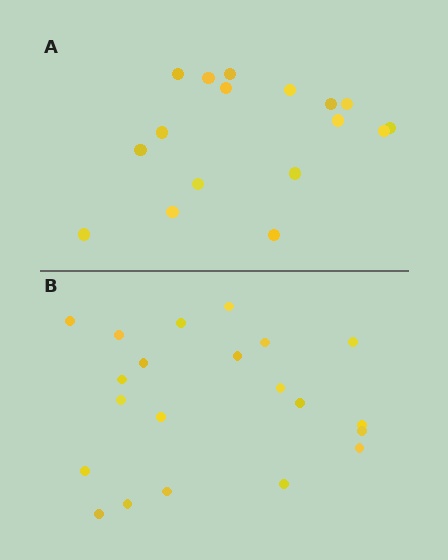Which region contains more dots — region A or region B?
Region B (the bottom region) has more dots.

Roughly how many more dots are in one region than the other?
Region B has about 4 more dots than region A.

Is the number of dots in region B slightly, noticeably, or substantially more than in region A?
Region B has only slightly more — the two regions are fairly close. The ratio is roughly 1.2 to 1.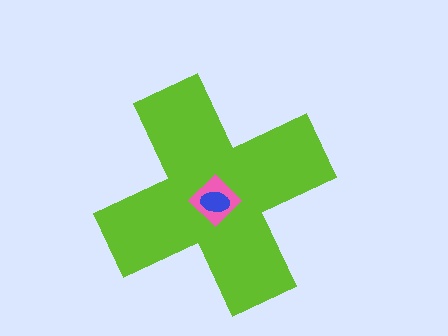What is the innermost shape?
The blue ellipse.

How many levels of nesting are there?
3.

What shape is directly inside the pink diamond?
The blue ellipse.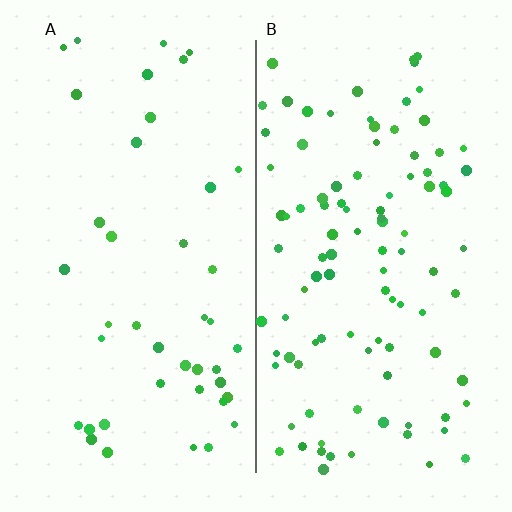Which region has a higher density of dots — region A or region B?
B (the right).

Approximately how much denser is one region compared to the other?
Approximately 2.4× — region B over region A.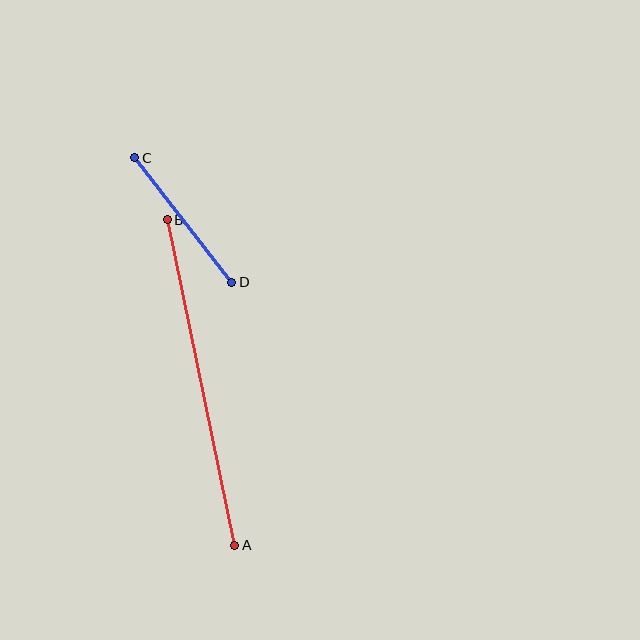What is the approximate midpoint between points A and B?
The midpoint is at approximately (201, 383) pixels.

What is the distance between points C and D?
The distance is approximately 158 pixels.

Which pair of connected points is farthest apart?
Points A and B are farthest apart.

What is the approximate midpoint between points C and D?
The midpoint is at approximately (183, 220) pixels.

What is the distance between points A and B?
The distance is approximately 332 pixels.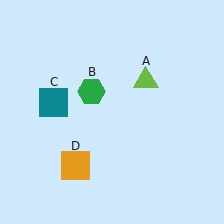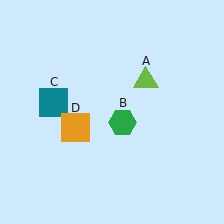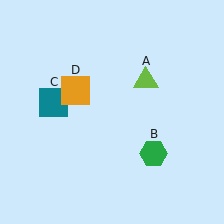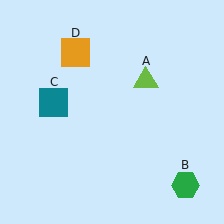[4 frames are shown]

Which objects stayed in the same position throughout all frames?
Lime triangle (object A) and teal square (object C) remained stationary.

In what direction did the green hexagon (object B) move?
The green hexagon (object B) moved down and to the right.